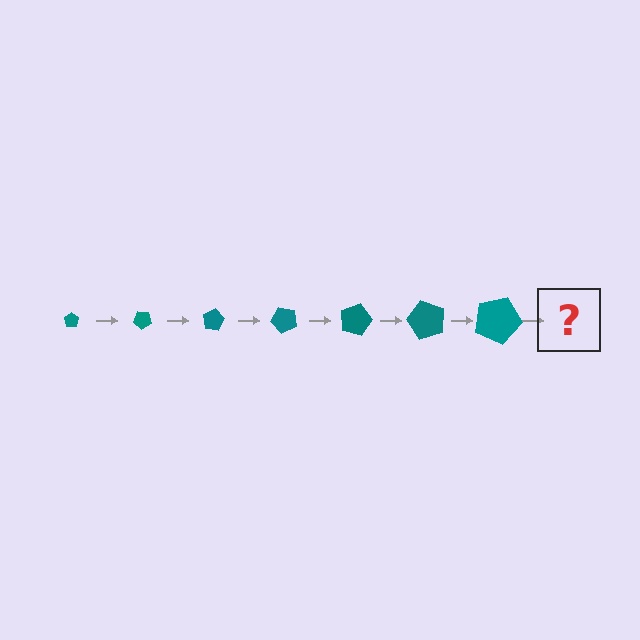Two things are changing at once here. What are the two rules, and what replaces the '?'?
The two rules are that the pentagon grows larger each step and it rotates 40 degrees each step. The '?' should be a pentagon, larger than the previous one and rotated 280 degrees from the start.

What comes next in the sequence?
The next element should be a pentagon, larger than the previous one and rotated 280 degrees from the start.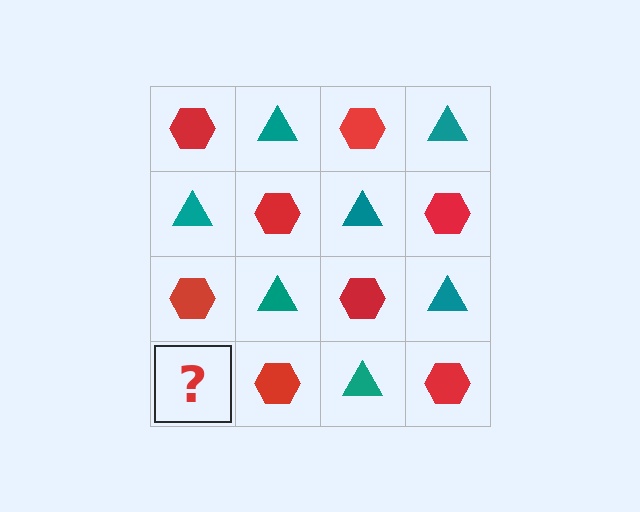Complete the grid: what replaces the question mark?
The question mark should be replaced with a teal triangle.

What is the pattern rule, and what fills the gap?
The rule is that it alternates red hexagon and teal triangle in a checkerboard pattern. The gap should be filled with a teal triangle.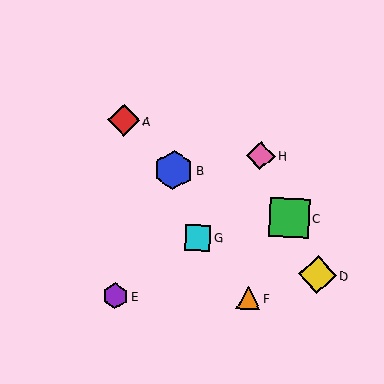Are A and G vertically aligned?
No, A is at x≈124 and G is at x≈198.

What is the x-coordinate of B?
Object B is at x≈174.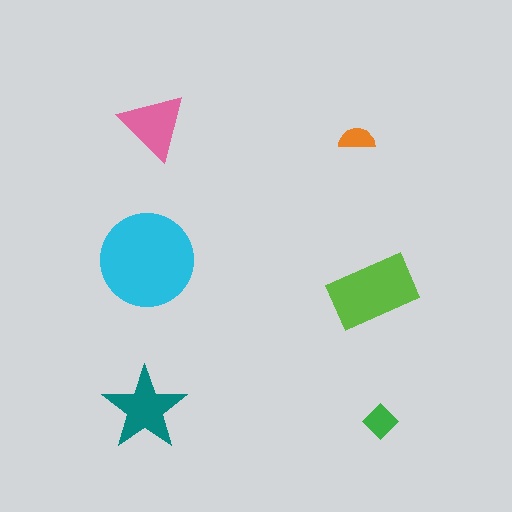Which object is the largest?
The cyan circle.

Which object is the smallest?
The orange semicircle.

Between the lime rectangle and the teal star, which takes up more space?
The lime rectangle.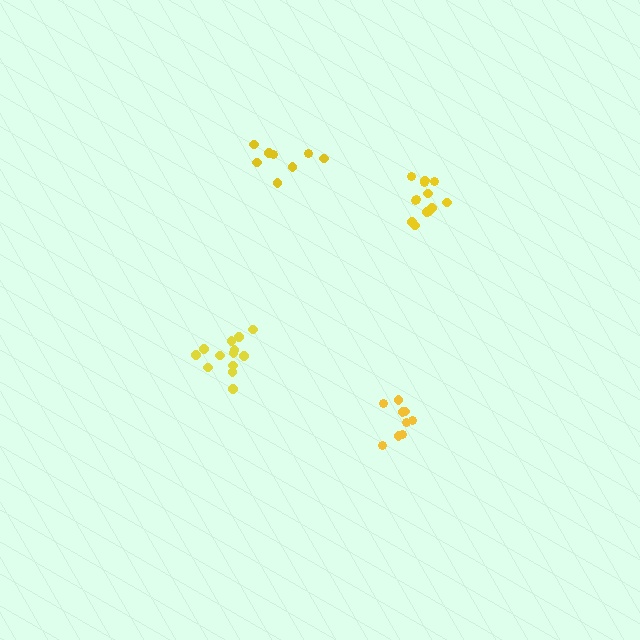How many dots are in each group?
Group 1: 13 dots, Group 2: 9 dots, Group 3: 13 dots, Group 4: 8 dots (43 total).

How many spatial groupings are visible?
There are 4 spatial groupings.